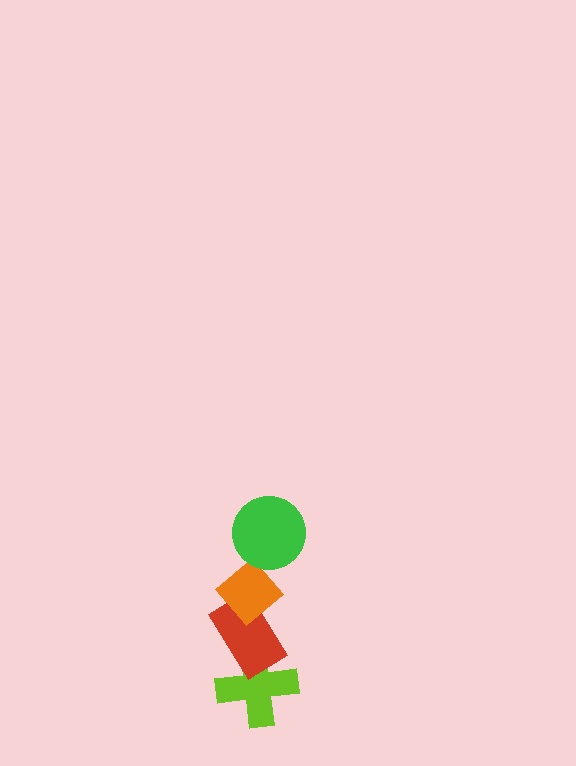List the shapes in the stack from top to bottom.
From top to bottom: the green circle, the orange diamond, the red rectangle, the lime cross.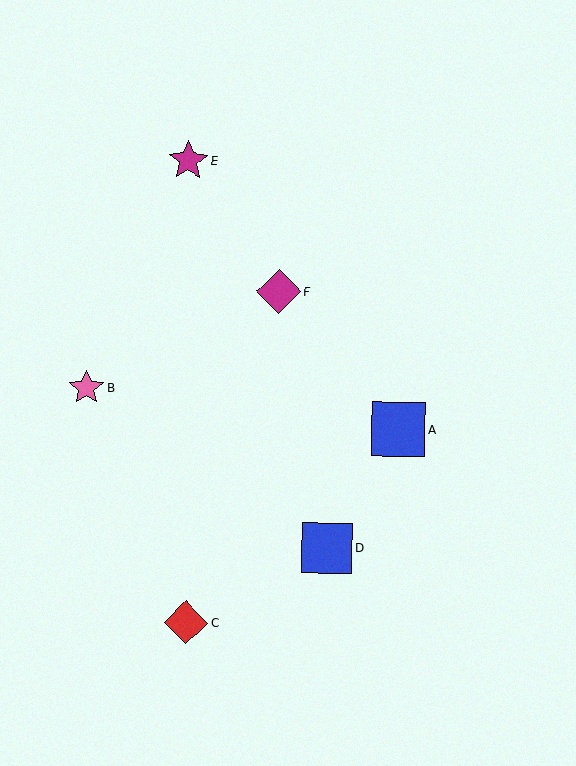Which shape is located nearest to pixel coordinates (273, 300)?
The magenta diamond (labeled F) at (279, 291) is nearest to that location.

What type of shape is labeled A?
Shape A is a blue square.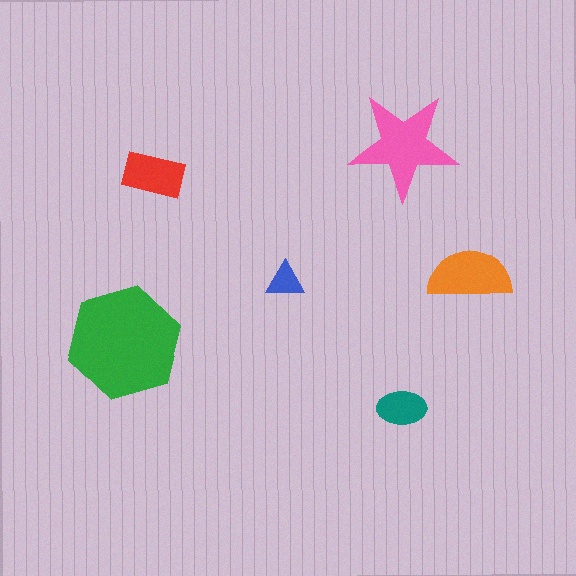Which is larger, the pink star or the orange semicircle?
The pink star.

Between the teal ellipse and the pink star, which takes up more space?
The pink star.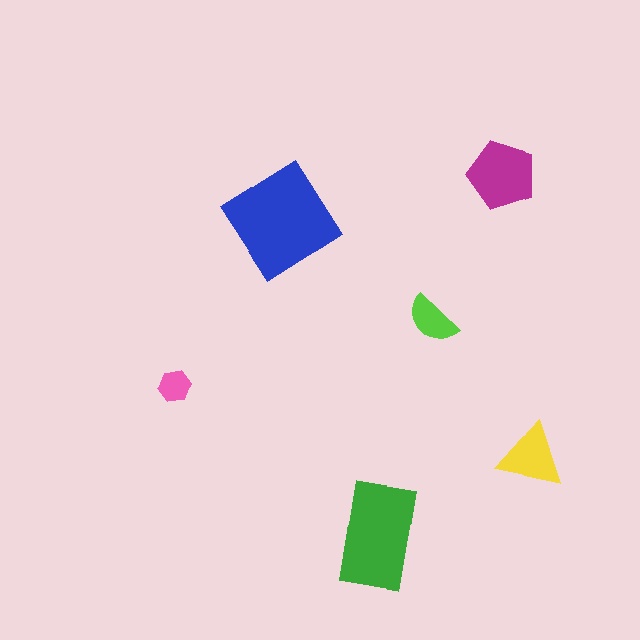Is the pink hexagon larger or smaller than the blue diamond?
Smaller.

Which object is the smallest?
The pink hexagon.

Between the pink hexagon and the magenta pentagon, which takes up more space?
The magenta pentagon.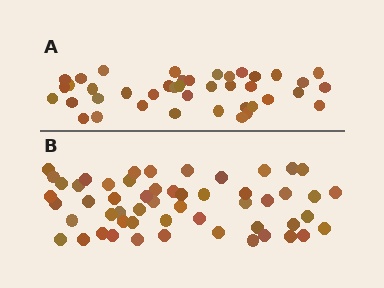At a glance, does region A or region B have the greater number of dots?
Region B (the bottom region) has more dots.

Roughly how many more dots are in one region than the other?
Region B has approximately 15 more dots than region A.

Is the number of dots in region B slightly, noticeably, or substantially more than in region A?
Region B has noticeably more, but not dramatically so. The ratio is roughly 1.3 to 1.